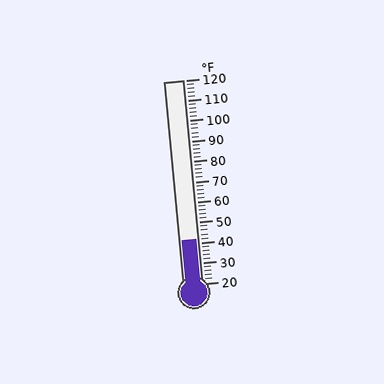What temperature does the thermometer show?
The thermometer shows approximately 42°F.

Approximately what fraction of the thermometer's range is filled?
The thermometer is filled to approximately 20% of its range.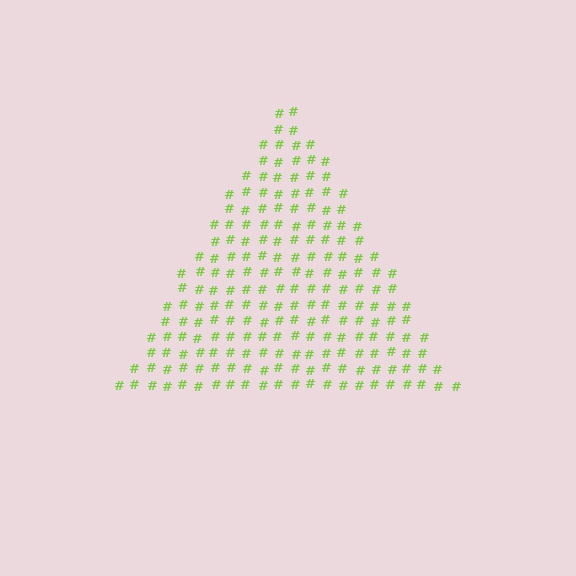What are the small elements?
The small elements are hash symbols.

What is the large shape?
The large shape is a triangle.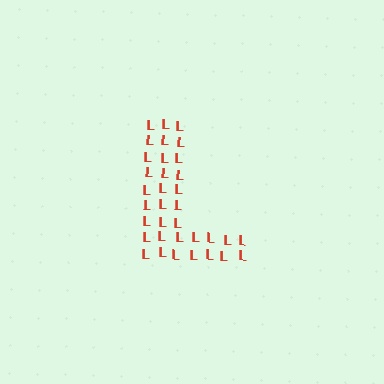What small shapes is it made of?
It is made of small letter L's.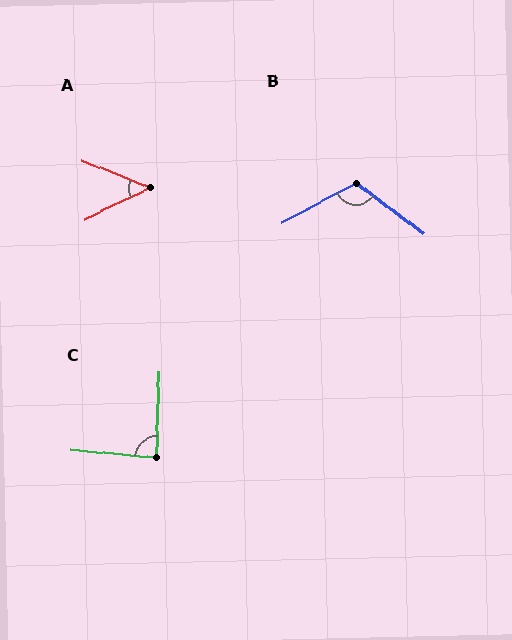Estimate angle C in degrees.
Approximately 87 degrees.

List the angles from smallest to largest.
A (47°), C (87°), B (114°).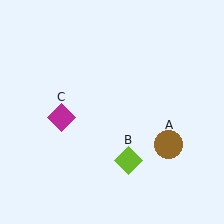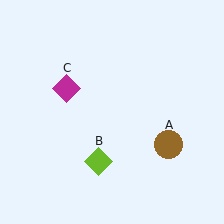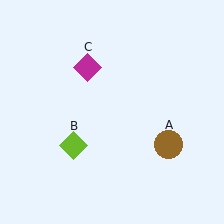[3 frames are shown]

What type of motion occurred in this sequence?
The lime diamond (object B), magenta diamond (object C) rotated clockwise around the center of the scene.